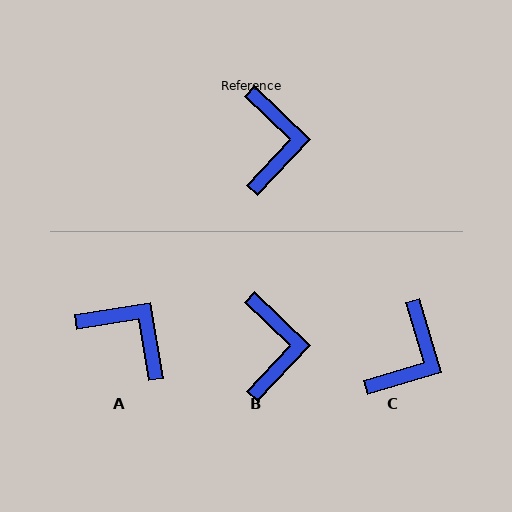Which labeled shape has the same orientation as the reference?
B.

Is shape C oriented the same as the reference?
No, it is off by about 30 degrees.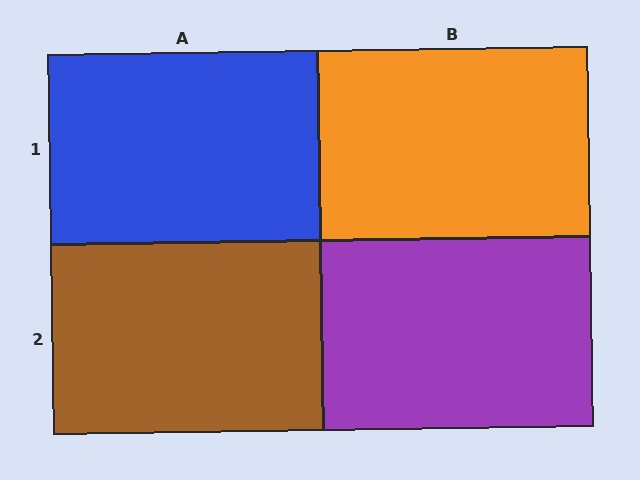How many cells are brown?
1 cell is brown.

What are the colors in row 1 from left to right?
Blue, orange.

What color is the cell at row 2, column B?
Purple.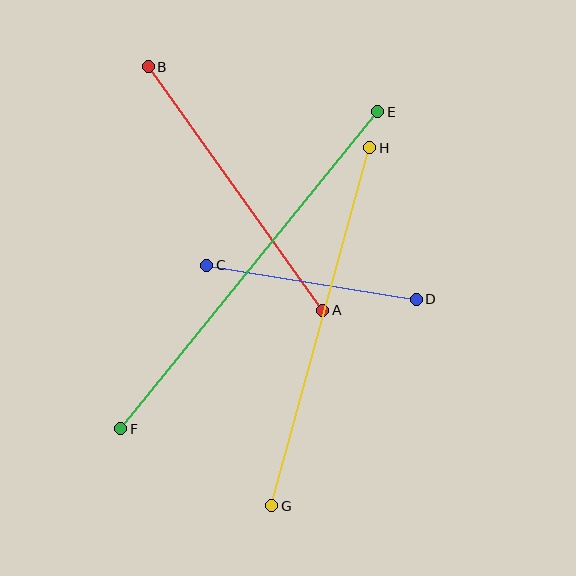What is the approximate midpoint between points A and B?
The midpoint is at approximately (235, 189) pixels.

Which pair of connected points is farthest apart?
Points E and F are farthest apart.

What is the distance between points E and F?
The distance is approximately 408 pixels.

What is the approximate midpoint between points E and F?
The midpoint is at approximately (249, 270) pixels.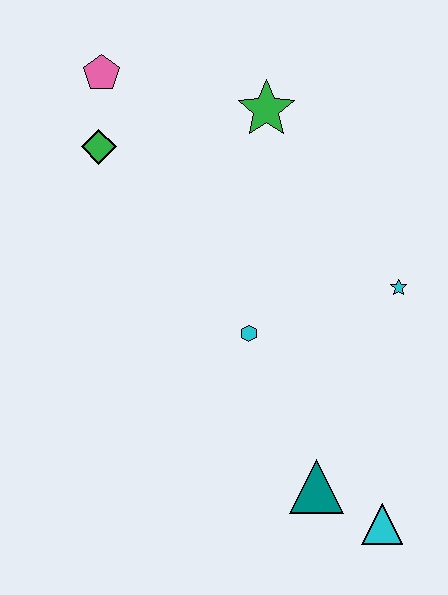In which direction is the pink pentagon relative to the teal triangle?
The pink pentagon is above the teal triangle.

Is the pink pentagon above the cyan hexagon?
Yes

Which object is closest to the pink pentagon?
The green diamond is closest to the pink pentagon.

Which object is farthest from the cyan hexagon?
The pink pentagon is farthest from the cyan hexagon.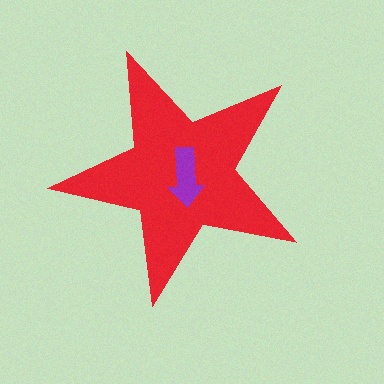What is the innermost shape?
The purple arrow.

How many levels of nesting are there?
2.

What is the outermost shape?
The red star.